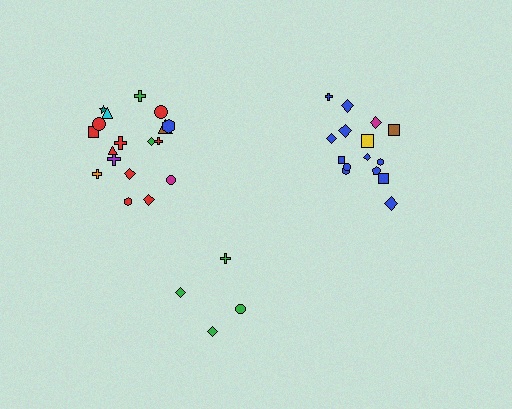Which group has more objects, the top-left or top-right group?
The top-left group.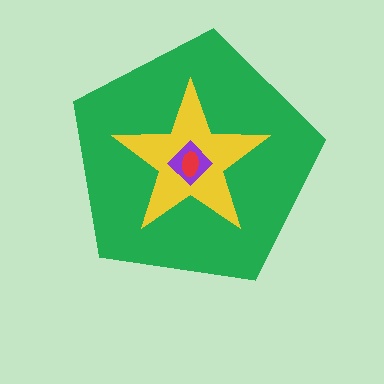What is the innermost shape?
The red ellipse.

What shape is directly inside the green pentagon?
The yellow star.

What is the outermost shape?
The green pentagon.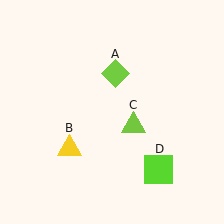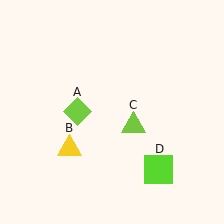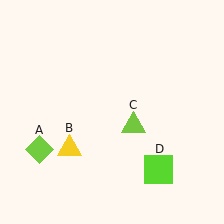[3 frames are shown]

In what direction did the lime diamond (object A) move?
The lime diamond (object A) moved down and to the left.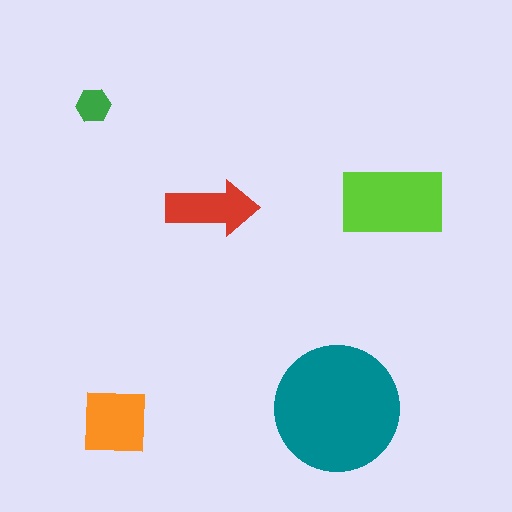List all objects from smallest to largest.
The green hexagon, the red arrow, the orange square, the lime rectangle, the teal circle.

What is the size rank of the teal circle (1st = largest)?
1st.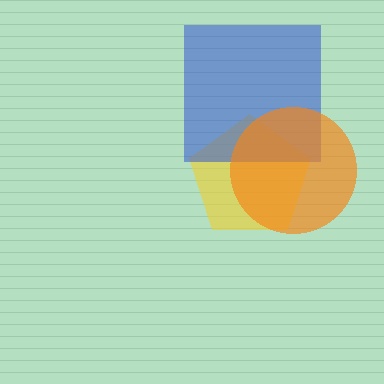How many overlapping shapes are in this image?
There are 3 overlapping shapes in the image.